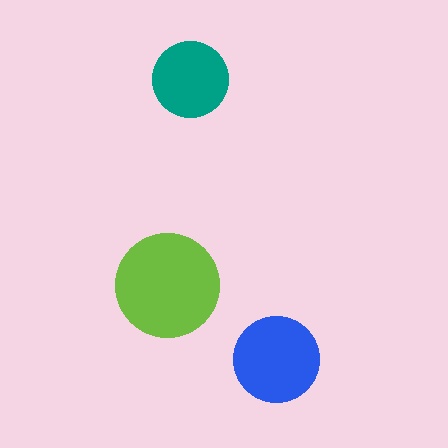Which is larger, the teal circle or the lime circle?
The lime one.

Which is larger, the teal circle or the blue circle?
The blue one.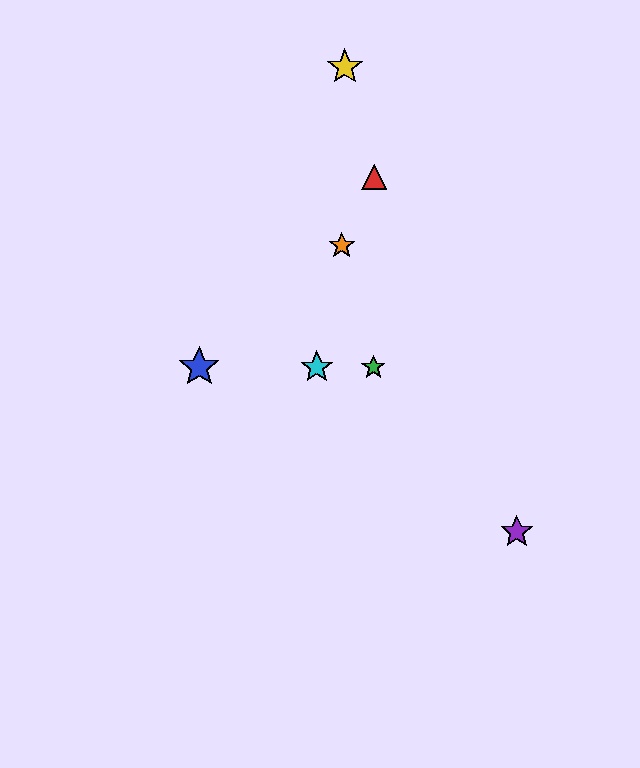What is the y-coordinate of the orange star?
The orange star is at y≈246.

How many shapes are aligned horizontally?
3 shapes (the blue star, the green star, the cyan star) are aligned horizontally.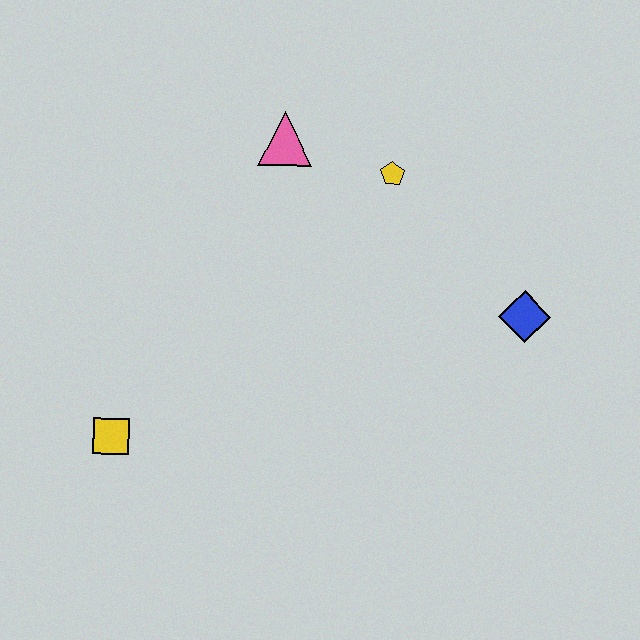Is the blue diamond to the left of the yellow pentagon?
No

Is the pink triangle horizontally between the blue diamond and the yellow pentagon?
No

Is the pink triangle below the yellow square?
No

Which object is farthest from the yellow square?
The blue diamond is farthest from the yellow square.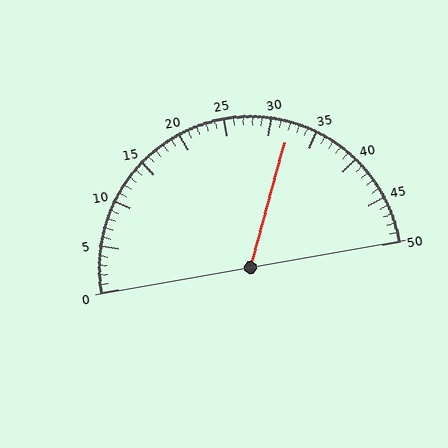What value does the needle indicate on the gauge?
The needle indicates approximately 32.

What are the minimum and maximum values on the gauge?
The gauge ranges from 0 to 50.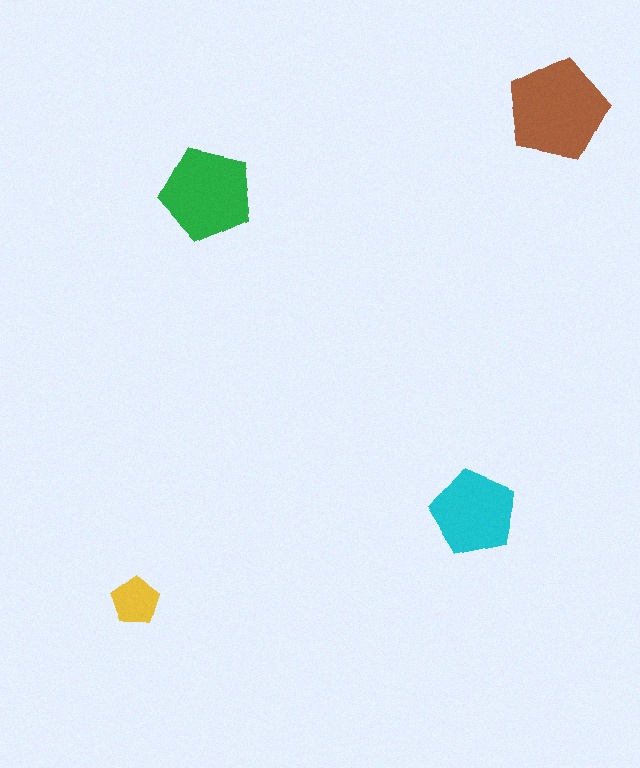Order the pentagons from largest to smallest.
the brown one, the green one, the cyan one, the yellow one.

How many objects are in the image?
There are 4 objects in the image.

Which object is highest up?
The brown pentagon is topmost.